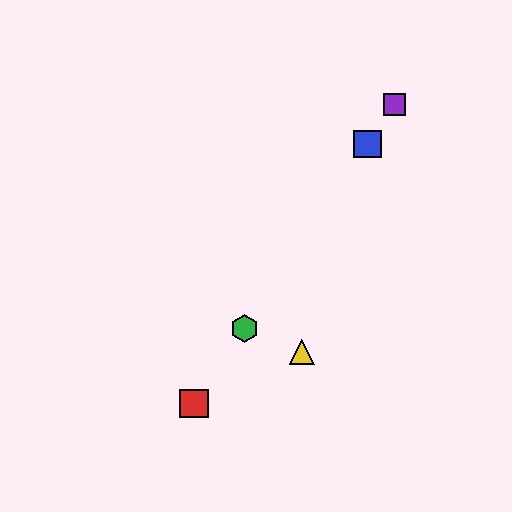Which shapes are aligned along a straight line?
The red square, the blue square, the green hexagon, the purple square are aligned along a straight line.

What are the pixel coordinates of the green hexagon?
The green hexagon is at (245, 328).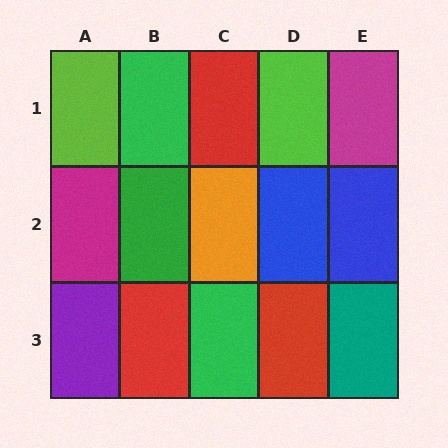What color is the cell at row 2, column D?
Blue.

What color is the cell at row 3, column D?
Red.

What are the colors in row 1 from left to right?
Lime, green, red, lime, magenta.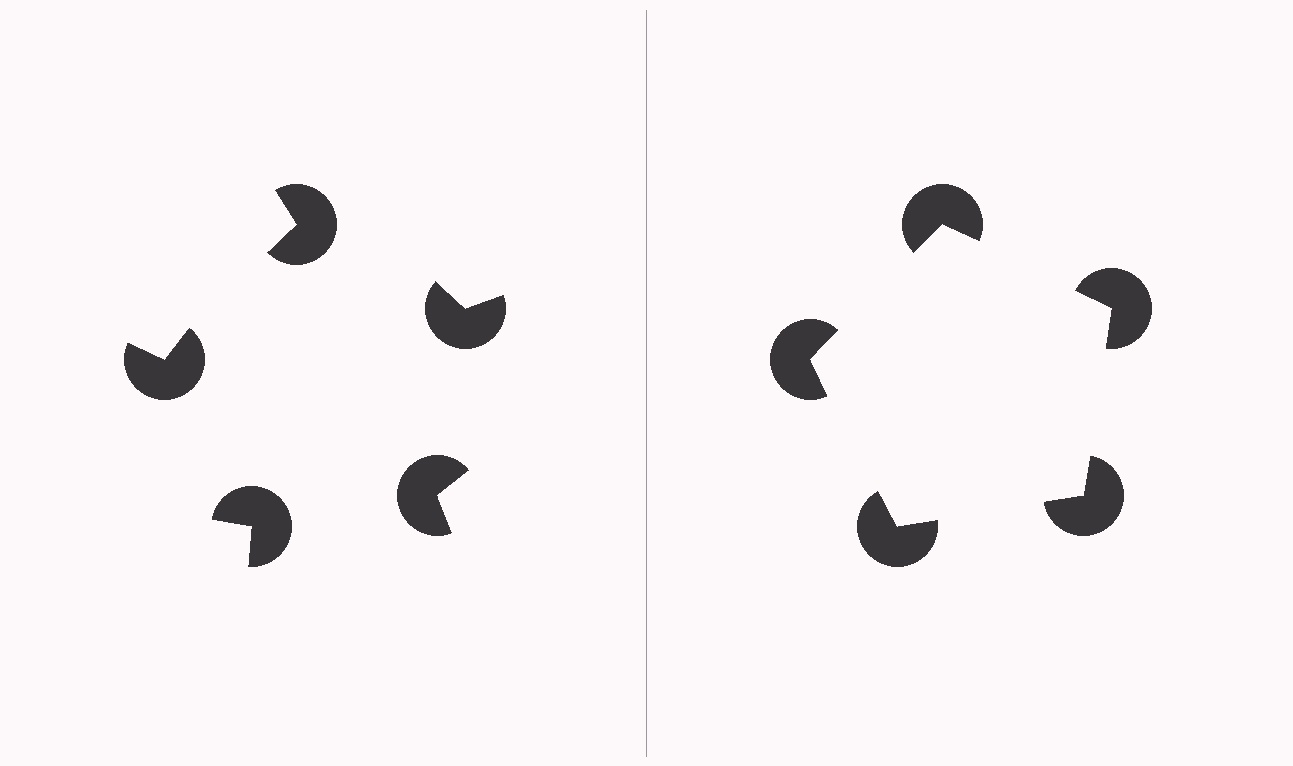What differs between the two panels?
The pac-man discs are positioned identically on both sides; only the wedge orientations differ. On the right they align to a pentagon; on the left they are misaligned.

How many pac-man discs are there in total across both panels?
10 — 5 on each side.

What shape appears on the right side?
An illusory pentagon.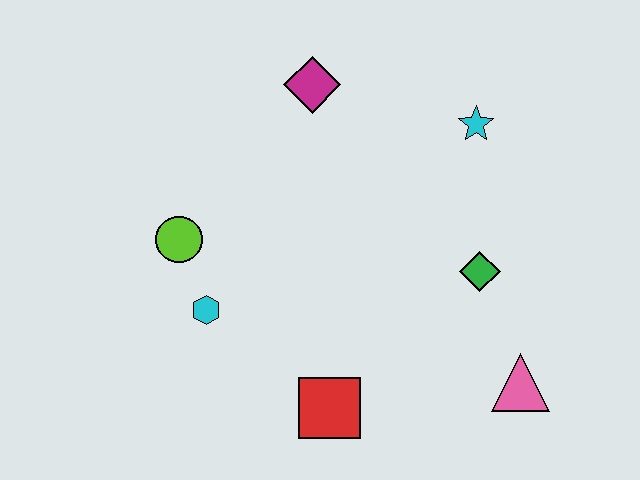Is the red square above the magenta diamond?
No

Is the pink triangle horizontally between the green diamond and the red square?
No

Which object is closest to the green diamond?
The pink triangle is closest to the green diamond.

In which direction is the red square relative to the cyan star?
The red square is below the cyan star.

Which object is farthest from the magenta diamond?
The pink triangle is farthest from the magenta diamond.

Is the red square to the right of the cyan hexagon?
Yes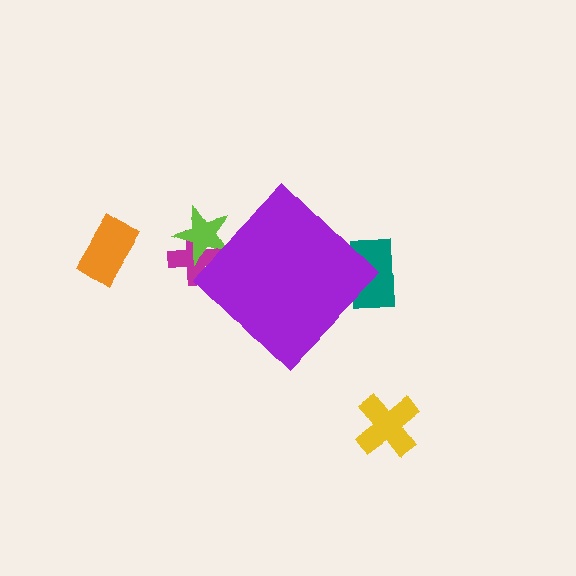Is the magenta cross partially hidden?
Yes, the magenta cross is partially hidden behind the purple diamond.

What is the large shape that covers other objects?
A purple diamond.